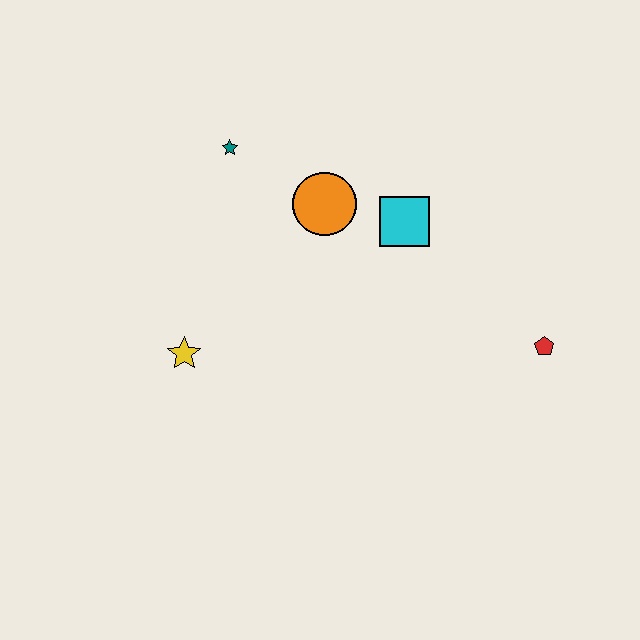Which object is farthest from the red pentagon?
The teal star is farthest from the red pentagon.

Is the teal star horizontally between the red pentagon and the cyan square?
No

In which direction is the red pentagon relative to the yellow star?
The red pentagon is to the right of the yellow star.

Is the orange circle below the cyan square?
No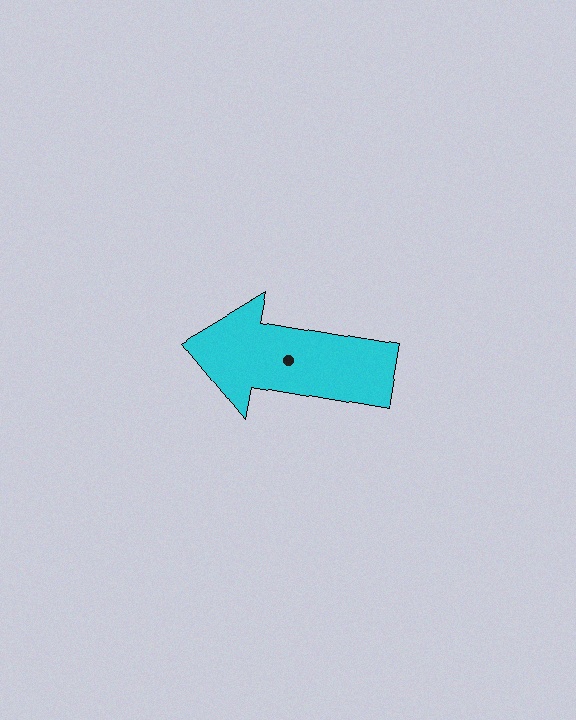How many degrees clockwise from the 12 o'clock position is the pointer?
Approximately 280 degrees.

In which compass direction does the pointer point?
West.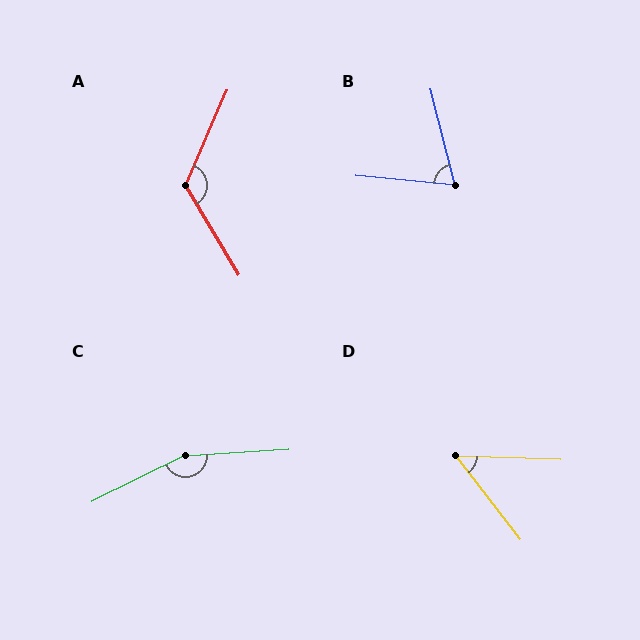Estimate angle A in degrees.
Approximately 126 degrees.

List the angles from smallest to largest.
D (50°), B (70°), A (126°), C (157°).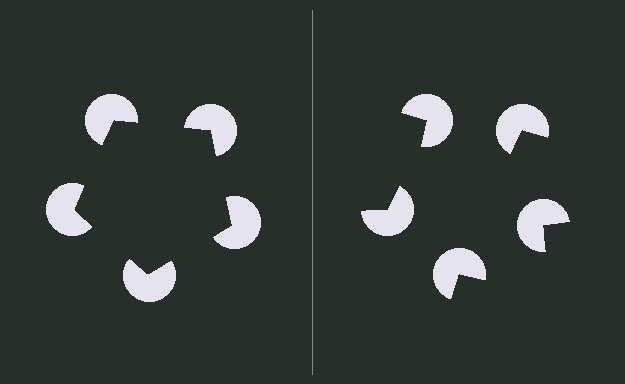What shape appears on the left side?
An illusory pentagon.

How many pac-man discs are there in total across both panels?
10 — 5 on each side.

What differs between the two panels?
The pac-man discs are positioned identically on both sides; only the wedge orientations differ. On the left they align to a pentagon; on the right they are misaligned.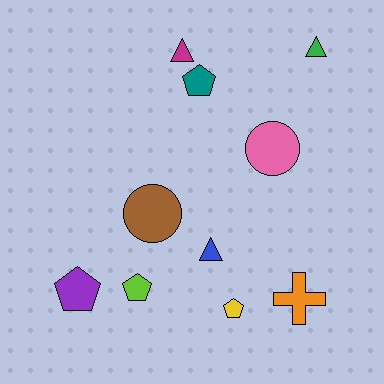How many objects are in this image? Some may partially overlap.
There are 10 objects.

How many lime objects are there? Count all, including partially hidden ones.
There is 1 lime object.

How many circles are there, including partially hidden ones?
There are 2 circles.